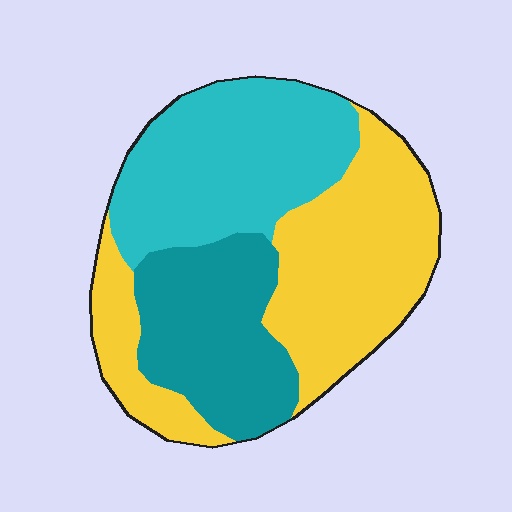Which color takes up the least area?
Teal, at roughly 25%.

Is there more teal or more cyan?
Cyan.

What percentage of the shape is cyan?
Cyan takes up about one third (1/3) of the shape.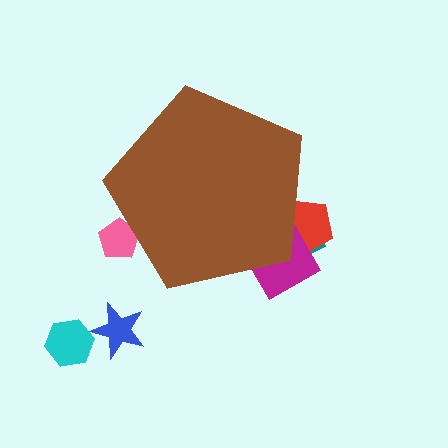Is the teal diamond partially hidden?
Yes, the teal diamond is partially hidden behind the brown pentagon.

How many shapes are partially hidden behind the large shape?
4 shapes are partially hidden.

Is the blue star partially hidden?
No, the blue star is fully visible.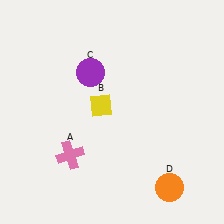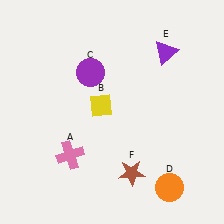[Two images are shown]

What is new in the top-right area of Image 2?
A purple triangle (E) was added in the top-right area of Image 2.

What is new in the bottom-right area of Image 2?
A brown star (F) was added in the bottom-right area of Image 2.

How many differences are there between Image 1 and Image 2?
There are 2 differences between the two images.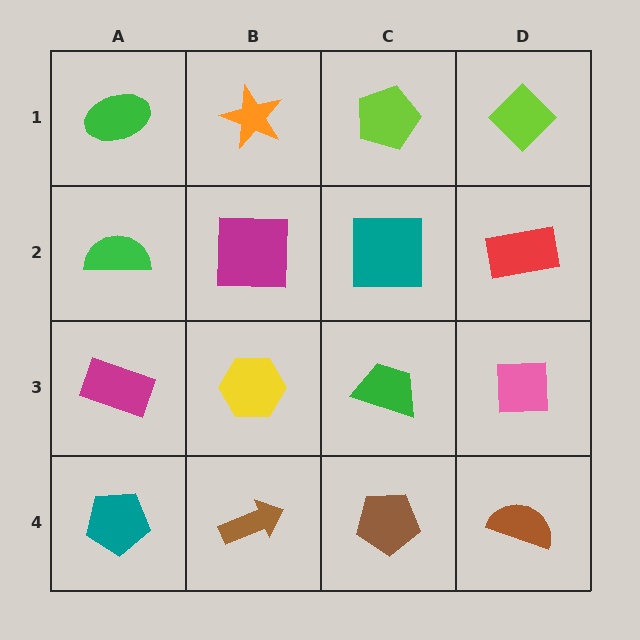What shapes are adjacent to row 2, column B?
An orange star (row 1, column B), a yellow hexagon (row 3, column B), a green semicircle (row 2, column A), a teal square (row 2, column C).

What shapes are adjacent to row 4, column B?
A yellow hexagon (row 3, column B), a teal pentagon (row 4, column A), a brown pentagon (row 4, column C).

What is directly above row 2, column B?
An orange star.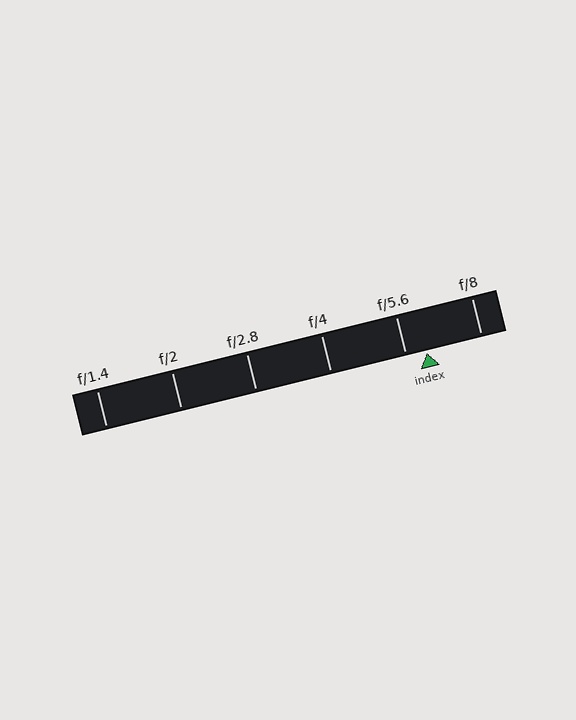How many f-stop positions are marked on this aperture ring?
There are 6 f-stop positions marked.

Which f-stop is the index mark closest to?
The index mark is closest to f/5.6.